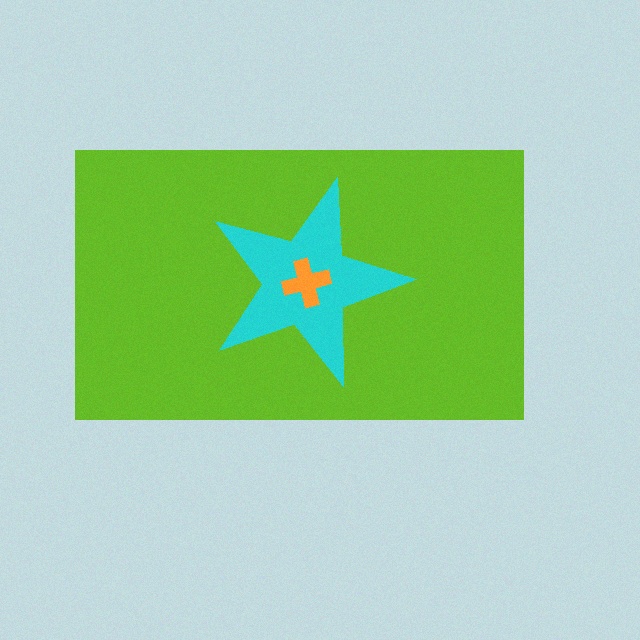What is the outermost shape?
The lime rectangle.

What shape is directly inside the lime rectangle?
The cyan star.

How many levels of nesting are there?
3.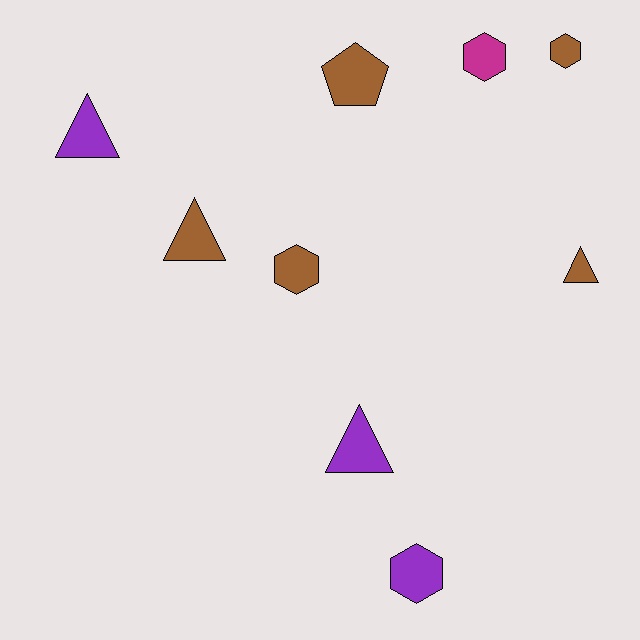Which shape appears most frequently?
Triangle, with 4 objects.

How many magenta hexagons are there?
There is 1 magenta hexagon.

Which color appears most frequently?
Brown, with 5 objects.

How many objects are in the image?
There are 9 objects.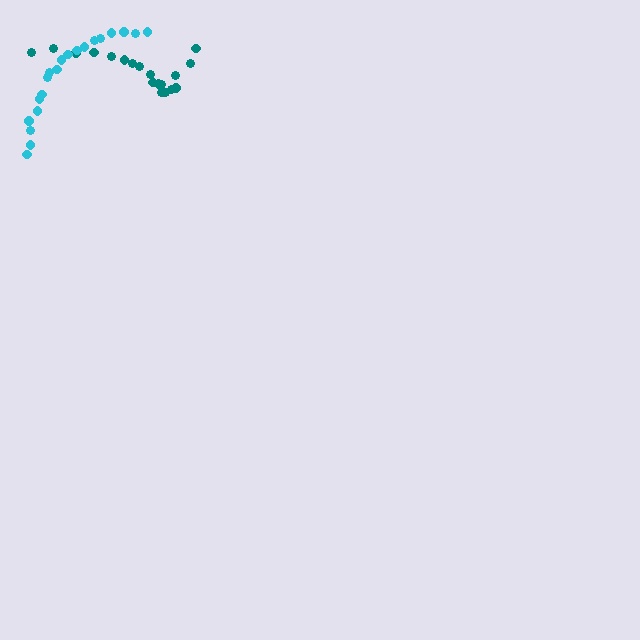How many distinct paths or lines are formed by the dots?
There are 2 distinct paths.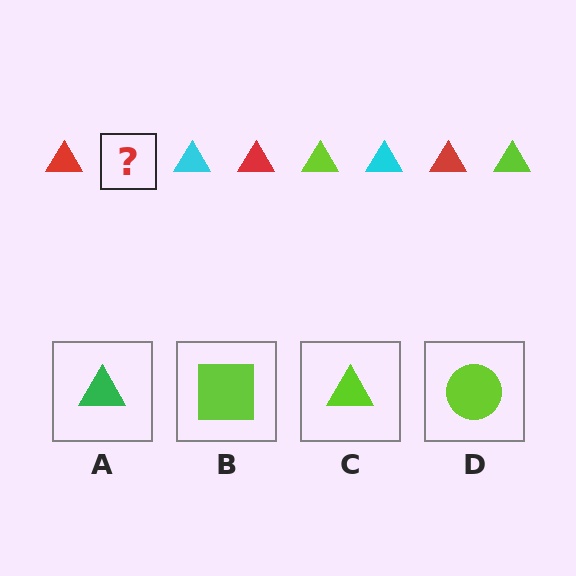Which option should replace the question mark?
Option C.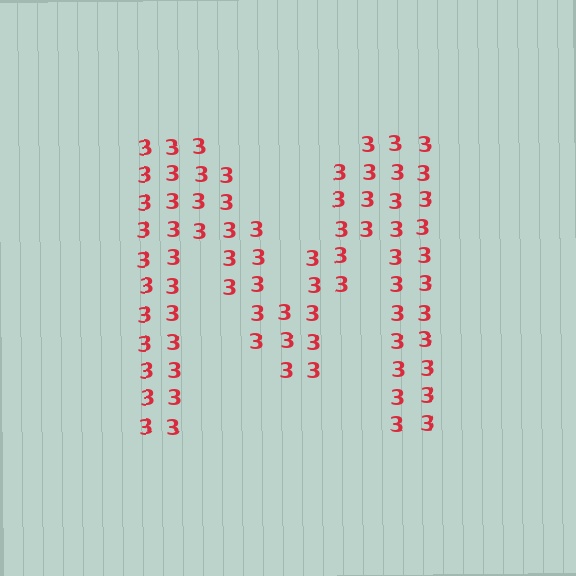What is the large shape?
The large shape is the letter M.